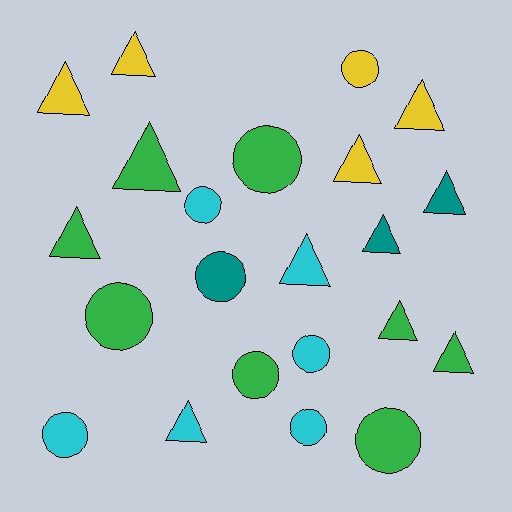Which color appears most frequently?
Green, with 8 objects.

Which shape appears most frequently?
Triangle, with 12 objects.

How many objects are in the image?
There are 22 objects.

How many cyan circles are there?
There are 4 cyan circles.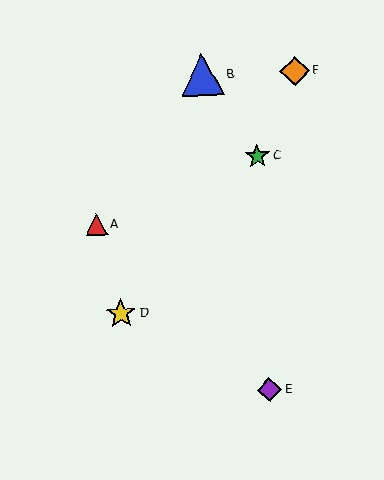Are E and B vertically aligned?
No, E is at x≈270 and B is at x≈202.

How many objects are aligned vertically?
2 objects (C, E) are aligned vertically.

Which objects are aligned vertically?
Objects C, E are aligned vertically.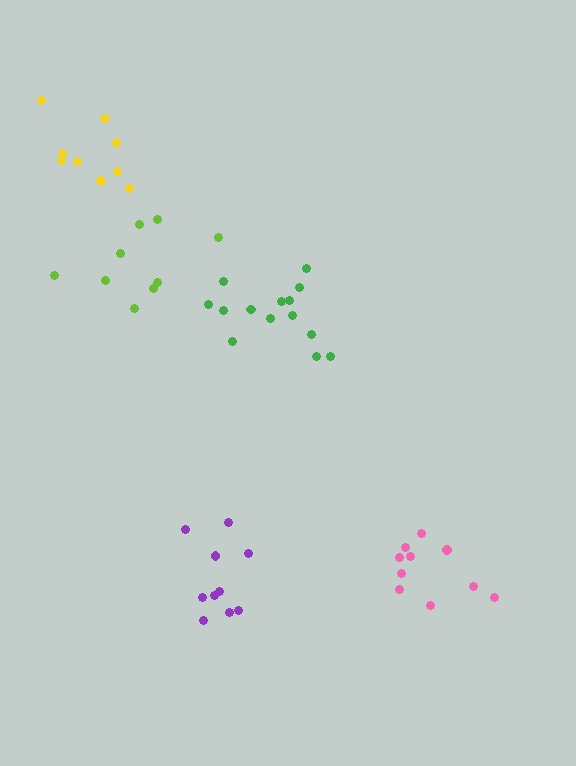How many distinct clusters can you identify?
There are 5 distinct clusters.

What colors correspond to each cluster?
The clusters are colored: lime, green, pink, purple, yellow.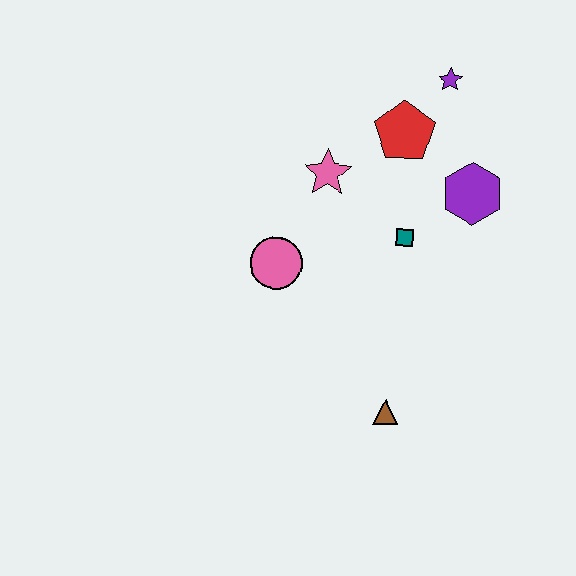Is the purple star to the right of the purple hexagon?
No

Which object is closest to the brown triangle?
The teal square is closest to the brown triangle.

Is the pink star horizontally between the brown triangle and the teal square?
No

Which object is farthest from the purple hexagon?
The brown triangle is farthest from the purple hexagon.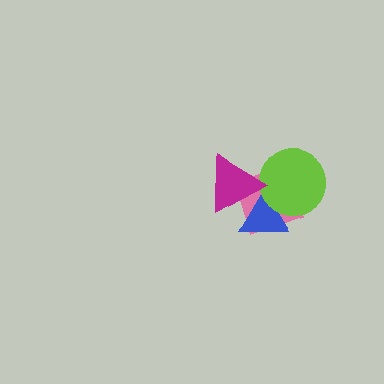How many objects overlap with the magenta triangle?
3 objects overlap with the magenta triangle.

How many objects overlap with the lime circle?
3 objects overlap with the lime circle.